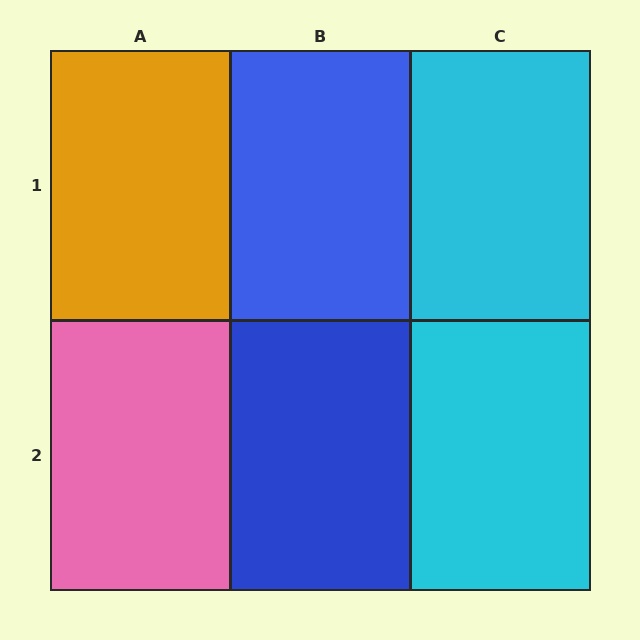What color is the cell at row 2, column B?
Blue.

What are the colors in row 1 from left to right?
Orange, blue, cyan.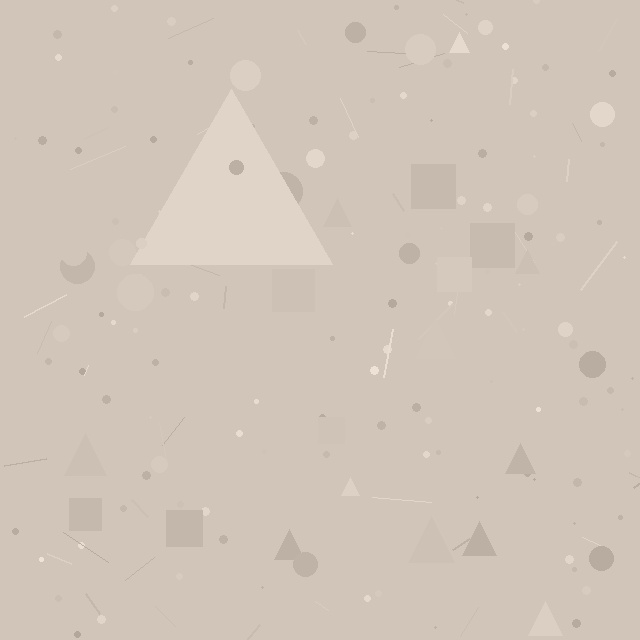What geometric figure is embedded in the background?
A triangle is embedded in the background.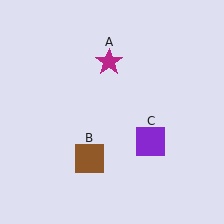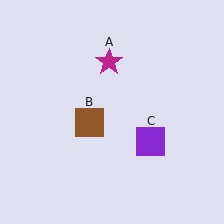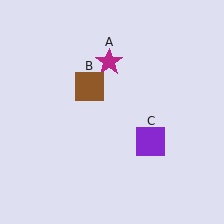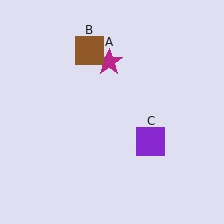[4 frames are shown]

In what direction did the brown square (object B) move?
The brown square (object B) moved up.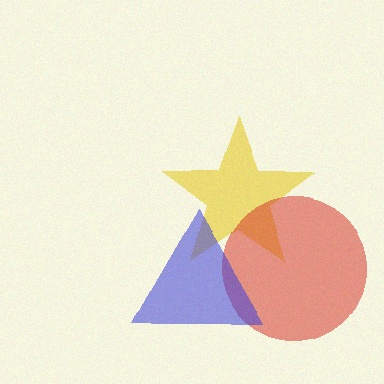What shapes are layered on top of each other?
The layered shapes are: a yellow star, a red circle, a blue triangle.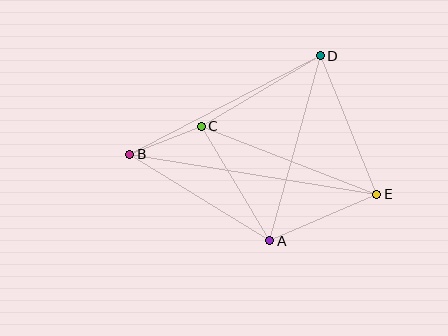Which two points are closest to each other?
Points B and C are closest to each other.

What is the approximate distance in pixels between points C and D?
The distance between C and D is approximately 139 pixels.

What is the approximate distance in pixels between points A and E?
The distance between A and E is approximately 116 pixels.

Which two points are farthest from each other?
Points B and E are farthest from each other.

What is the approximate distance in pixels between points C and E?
The distance between C and E is approximately 188 pixels.